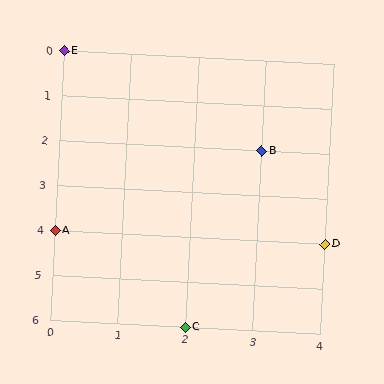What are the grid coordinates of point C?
Point C is at grid coordinates (2, 6).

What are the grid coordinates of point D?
Point D is at grid coordinates (4, 4).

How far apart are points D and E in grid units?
Points D and E are 4 columns and 4 rows apart (about 5.7 grid units diagonally).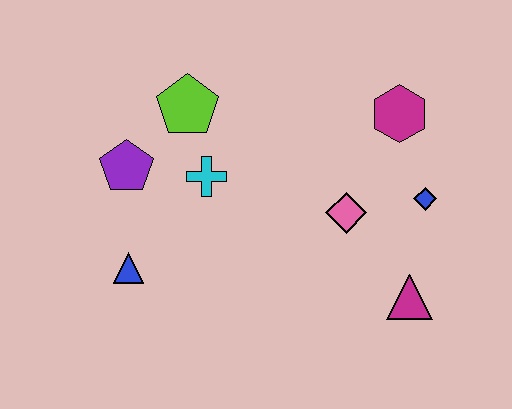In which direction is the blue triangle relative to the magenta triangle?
The blue triangle is to the left of the magenta triangle.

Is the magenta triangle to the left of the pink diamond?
No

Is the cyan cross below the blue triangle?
No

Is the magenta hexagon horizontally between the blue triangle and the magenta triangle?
Yes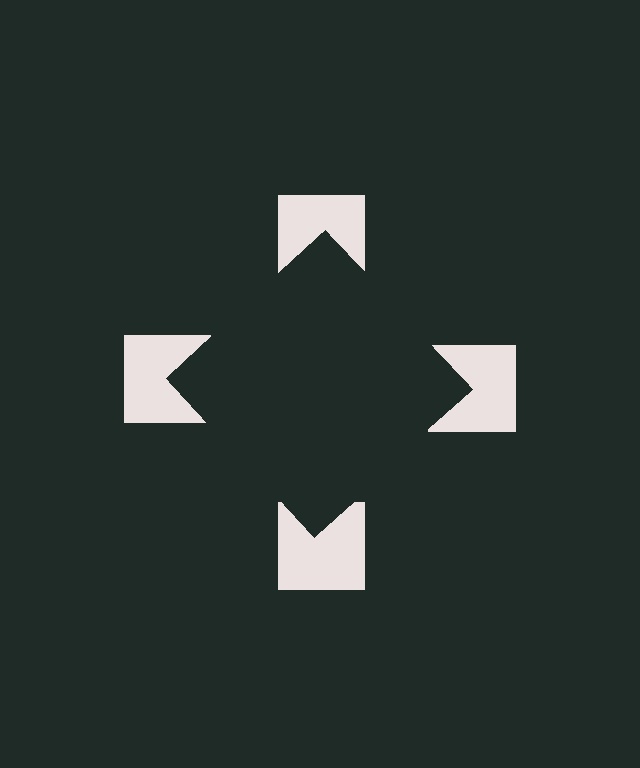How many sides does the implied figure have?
4 sides.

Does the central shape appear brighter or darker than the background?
It typically appears slightly darker than the background, even though no actual brightness change is drawn.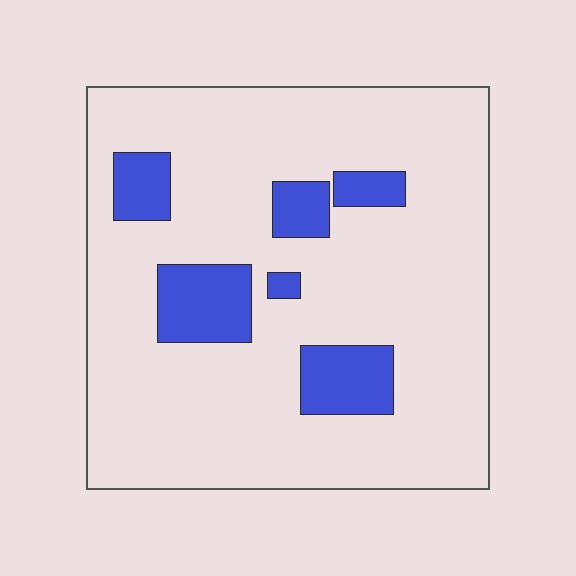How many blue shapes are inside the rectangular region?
6.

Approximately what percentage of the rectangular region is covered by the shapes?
Approximately 15%.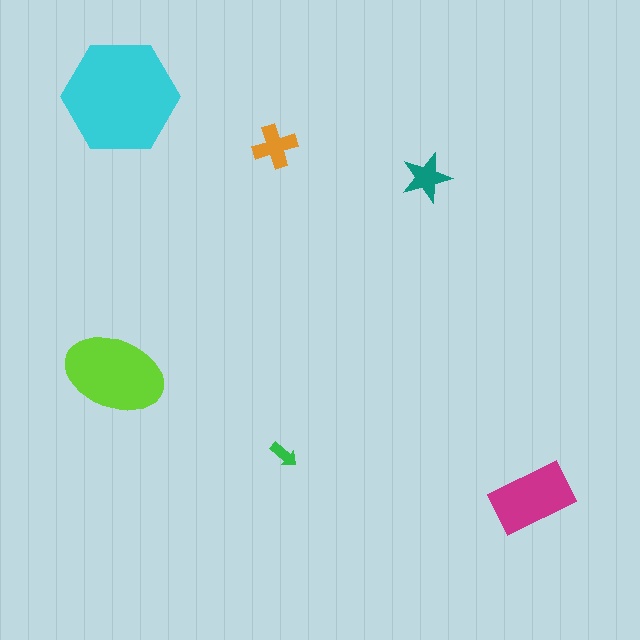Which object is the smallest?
The green arrow.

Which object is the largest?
The cyan hexagon.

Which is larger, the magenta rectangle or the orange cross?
The magenta rectangle.